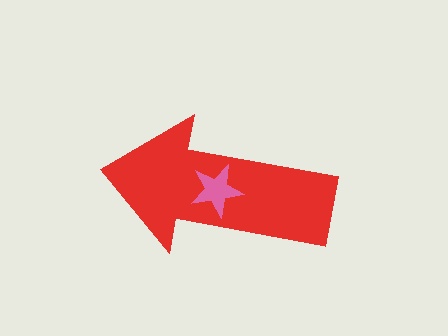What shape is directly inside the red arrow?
The pink star.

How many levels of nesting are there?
2.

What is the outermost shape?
The red arrow.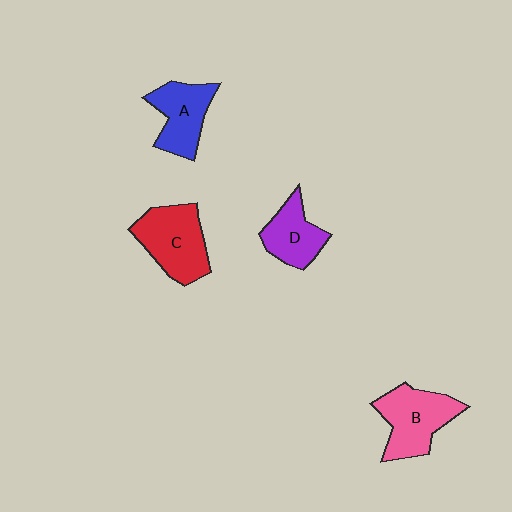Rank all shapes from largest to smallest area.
From largest to smallest: C (red), B (pink), A (blue), D (purple).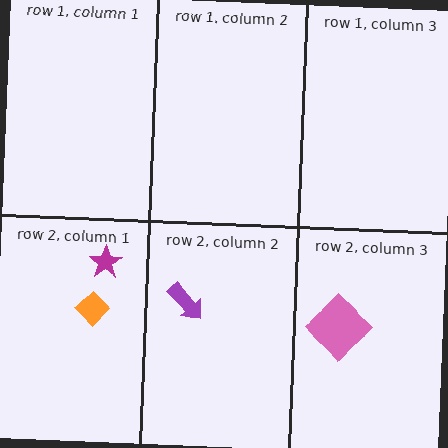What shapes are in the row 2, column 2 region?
The purple arrow.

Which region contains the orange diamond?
The row 2, column 1 region.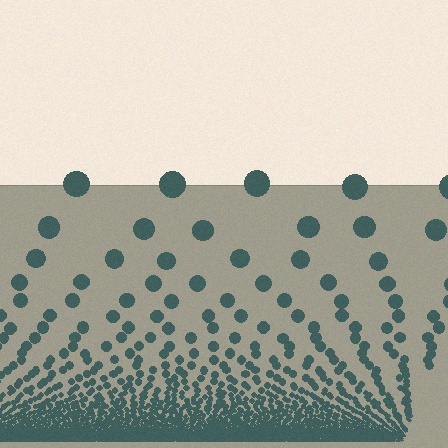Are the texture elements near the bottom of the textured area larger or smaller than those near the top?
Smaller. The gradient is inverted — elements near the bottom are smaller and denser.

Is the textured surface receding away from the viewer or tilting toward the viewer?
The surface appears to tilt toward the viewer. Texture elements get larger and sparser toward the top.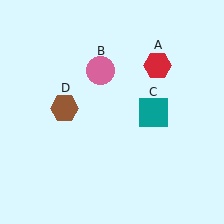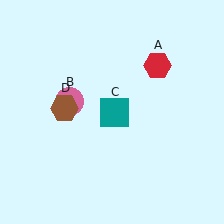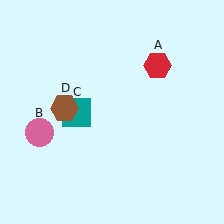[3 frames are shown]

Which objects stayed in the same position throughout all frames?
Red hexagon (object A) and brown hexagon (object D) remained stationary.